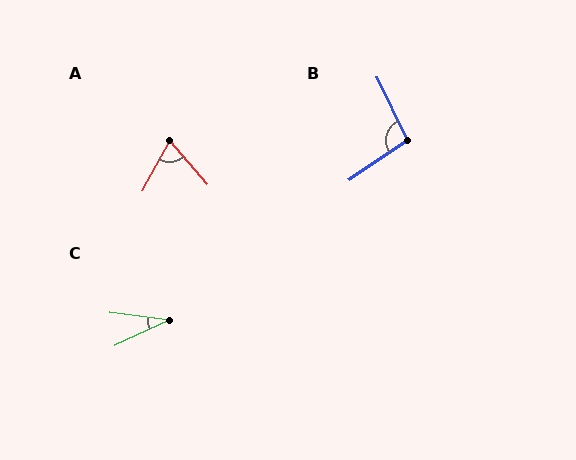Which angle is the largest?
B, at approximately 98 degrees.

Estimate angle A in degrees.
Approximately 69 degrees.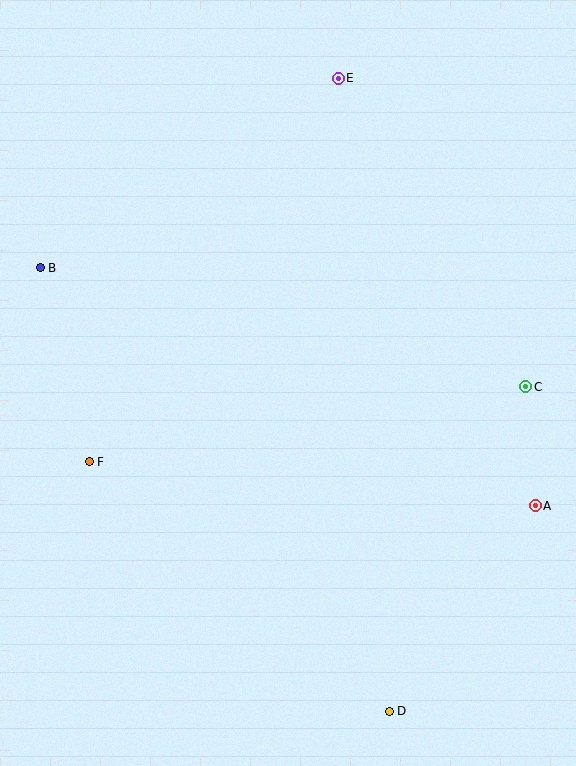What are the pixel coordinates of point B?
Point B is at (40, 268).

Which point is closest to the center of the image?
Point F at (89, 462) is closest to the center.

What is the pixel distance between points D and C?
The distance between D and C is 352 pixels.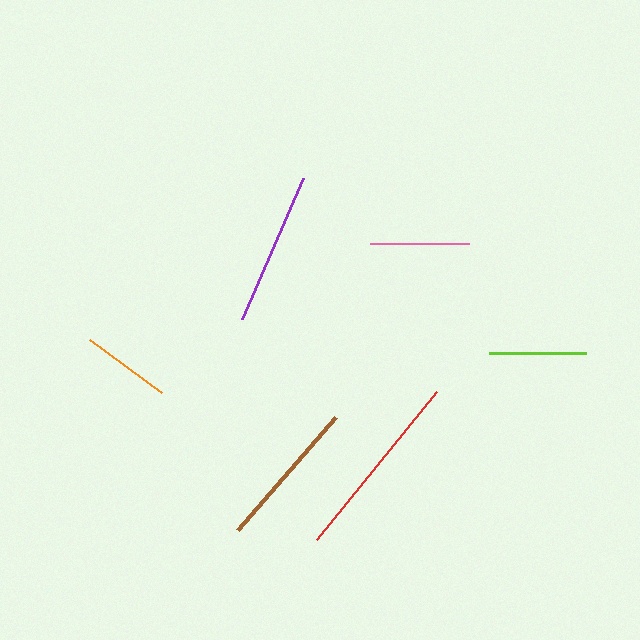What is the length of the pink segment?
The pink segment is approximately 99 pixels long.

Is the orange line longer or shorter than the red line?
The red line is longer than the orange line.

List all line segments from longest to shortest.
From longest to shortest: red, purple, brown, pink, lime, orange.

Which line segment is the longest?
The red line is the longest at approximately 191 pixels.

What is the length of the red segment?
The red segment is approximately 191 pixels long.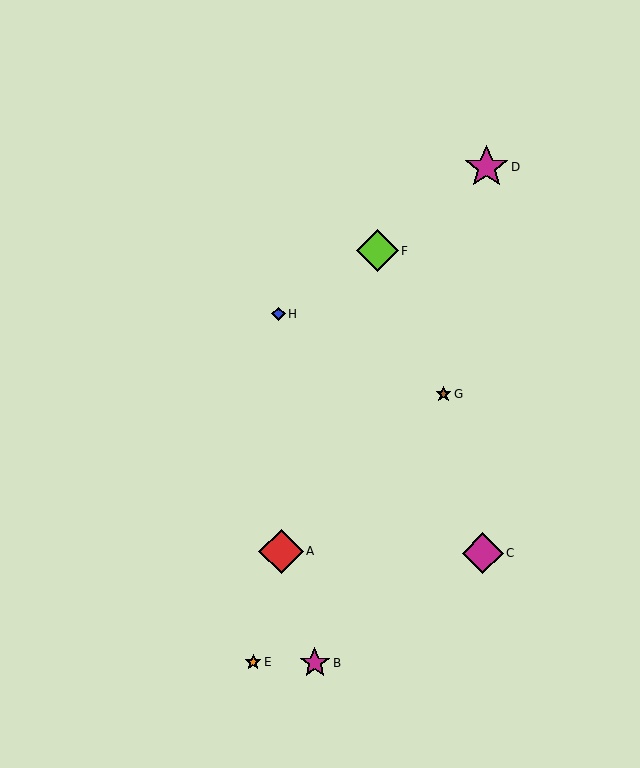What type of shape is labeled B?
Shape B is a magenta star.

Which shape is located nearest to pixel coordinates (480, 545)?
The magenta diamond (labeled C) at (483, 553) is nearest to that location.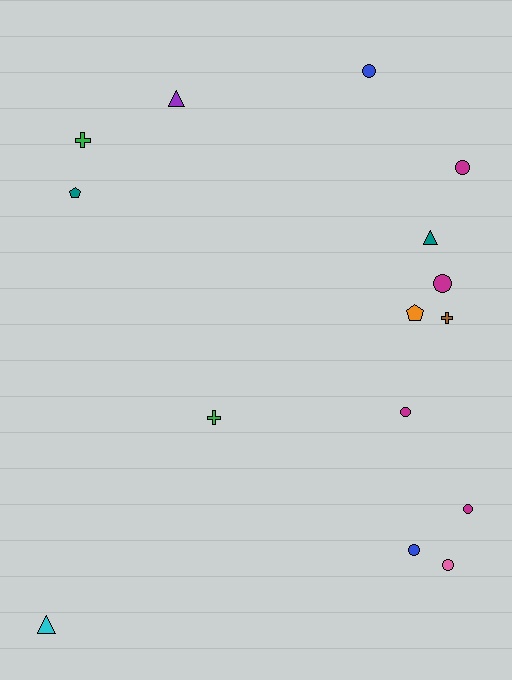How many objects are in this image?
There are 15 objects.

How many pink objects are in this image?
There is 1 pink object.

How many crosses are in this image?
There are 3 crosses.